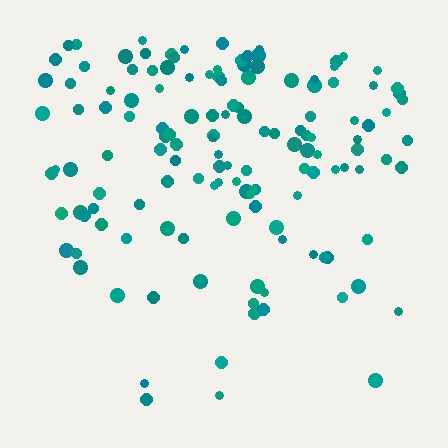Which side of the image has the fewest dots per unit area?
The bottom.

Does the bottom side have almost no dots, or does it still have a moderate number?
Still a moderate number, just noticeably fewer than the top.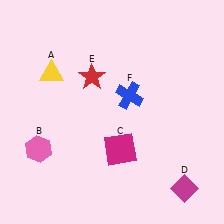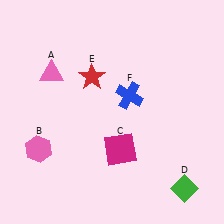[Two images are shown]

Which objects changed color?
A changed from yellow to pink. D changed from magenta to green.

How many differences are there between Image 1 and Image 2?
There are 2 differences between the two images.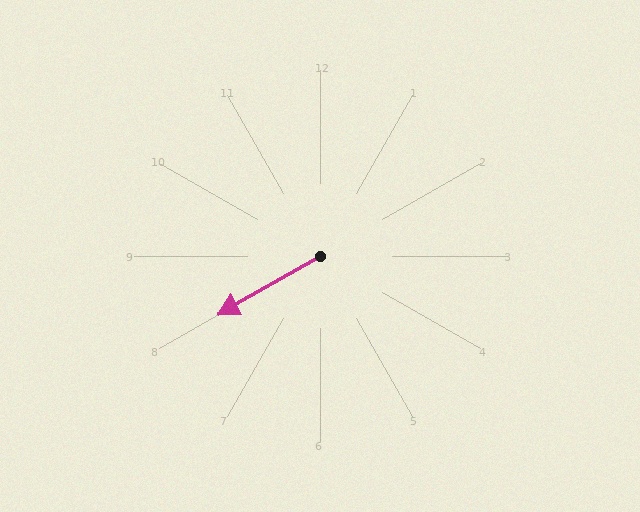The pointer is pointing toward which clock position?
Roughly 8 o'clock.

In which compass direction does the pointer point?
Southwest.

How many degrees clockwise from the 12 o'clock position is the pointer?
Approximately 240 degrees.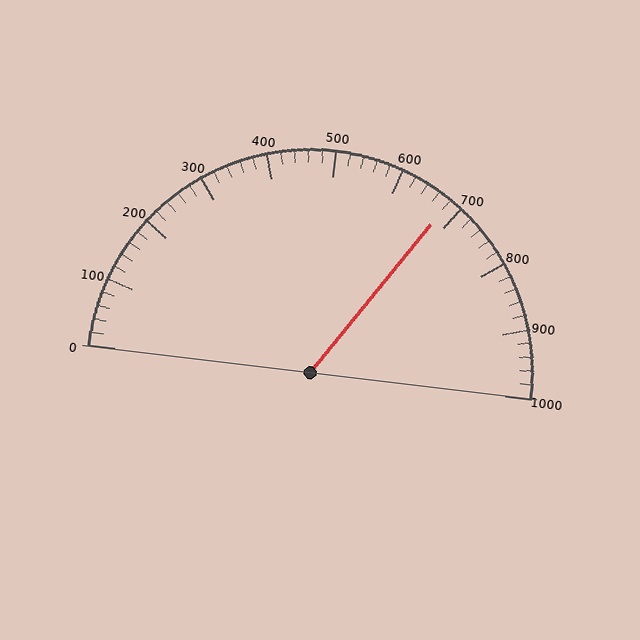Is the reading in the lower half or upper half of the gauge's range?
The reading is in the upper half of the range (0 to 1000).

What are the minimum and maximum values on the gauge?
The gauge ranges from 0 to 1000.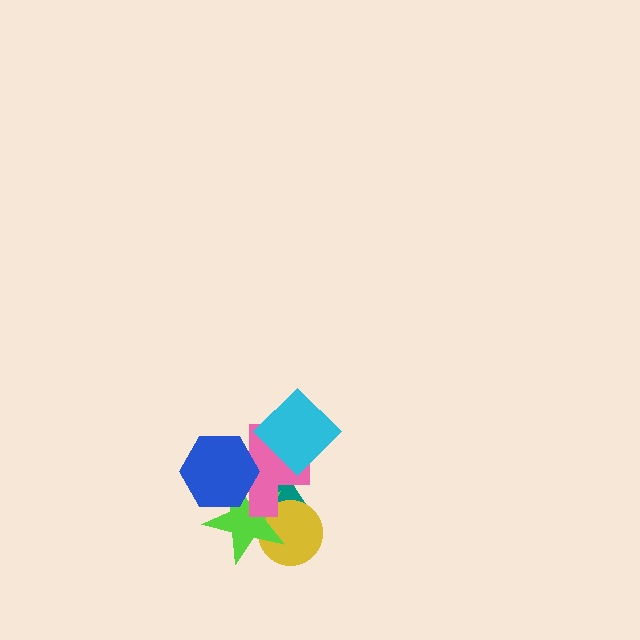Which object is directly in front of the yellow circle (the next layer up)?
The lime star is directly in front of the yellow circle.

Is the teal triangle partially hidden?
Yes, it is partially covered by another shape.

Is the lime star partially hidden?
Yes, it is partially covered by another shape.